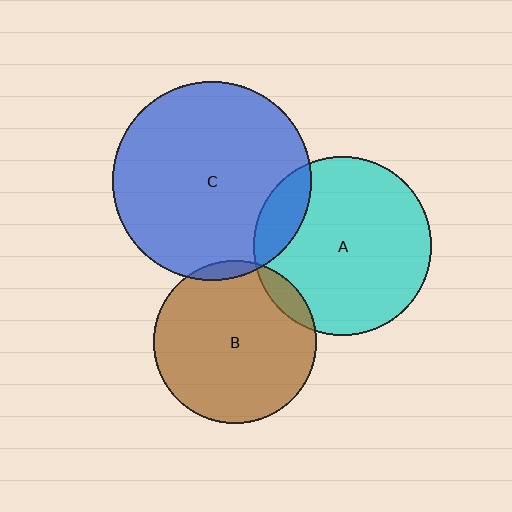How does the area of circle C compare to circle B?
Approximately 1.5 times.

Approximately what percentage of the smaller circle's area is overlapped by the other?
Approximately 10%.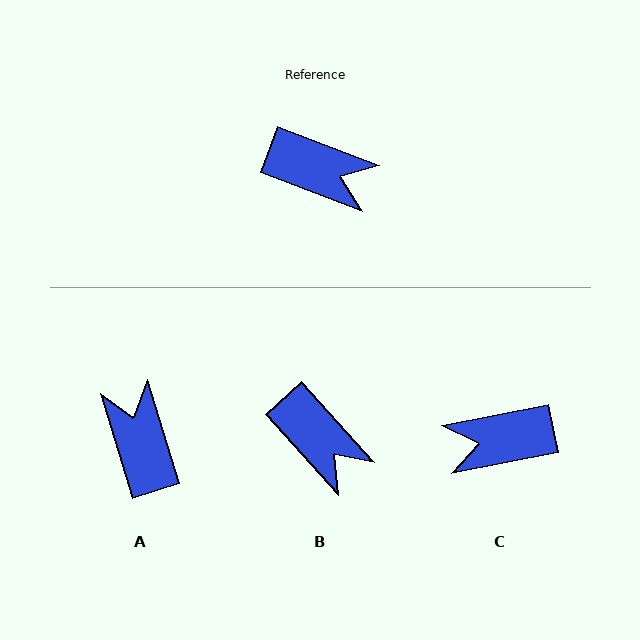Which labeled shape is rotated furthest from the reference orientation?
C, about 148 degrees away.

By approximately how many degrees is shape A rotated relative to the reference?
Approximately 128 degrees counter-clockwise.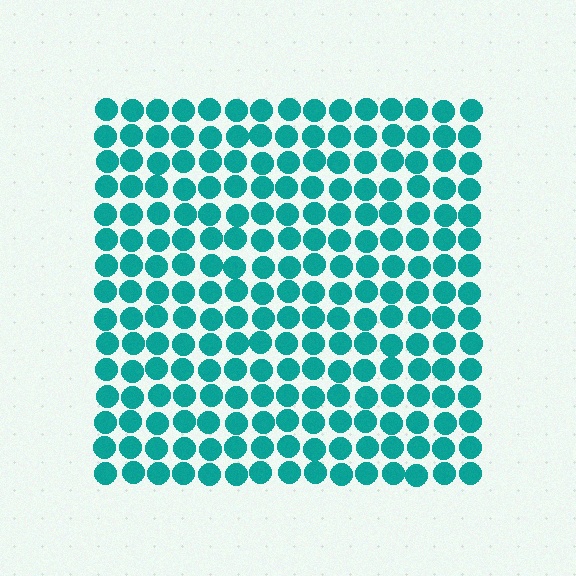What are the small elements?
The small elements are circles.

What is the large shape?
The large shape is a square.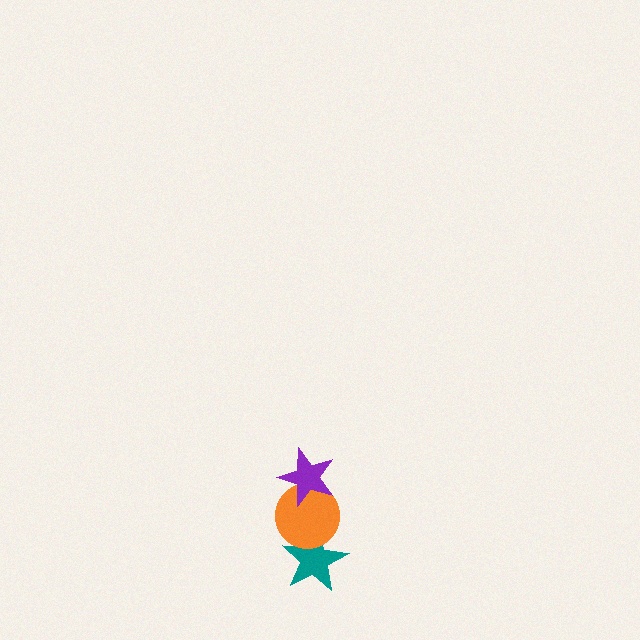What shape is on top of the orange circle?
The purple star is on top of the orange circle.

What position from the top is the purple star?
The purple star is 1st from the top.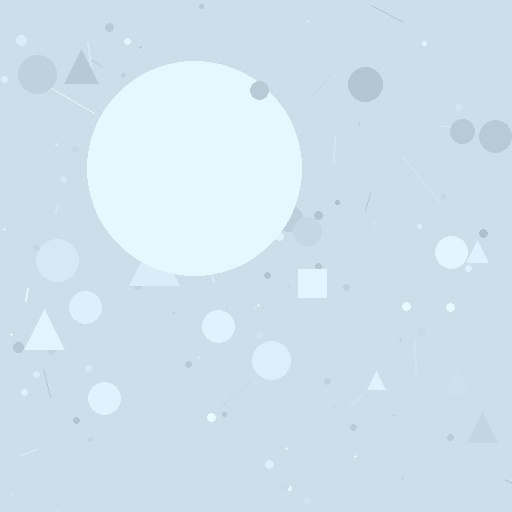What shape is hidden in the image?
A circle is hidden in the image.